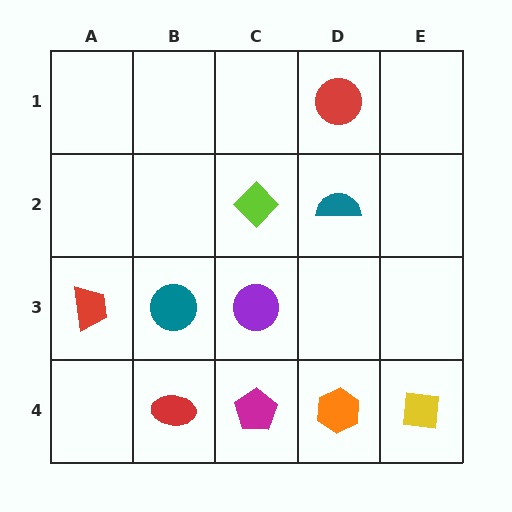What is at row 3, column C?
A purple circle.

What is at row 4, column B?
A red ellipse.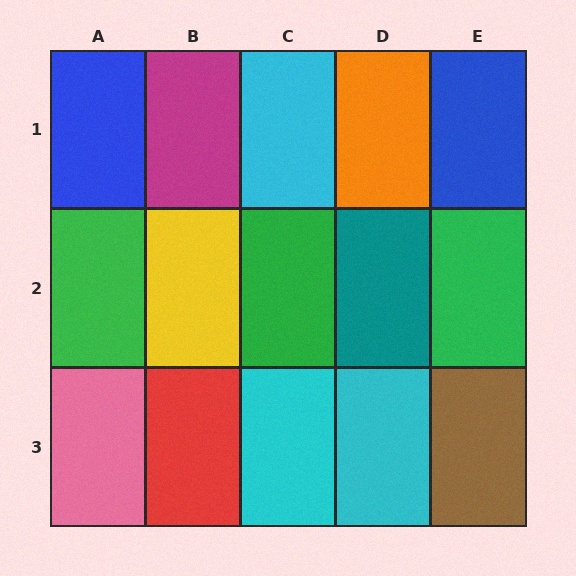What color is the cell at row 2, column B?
Yellow.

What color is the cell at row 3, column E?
Brown.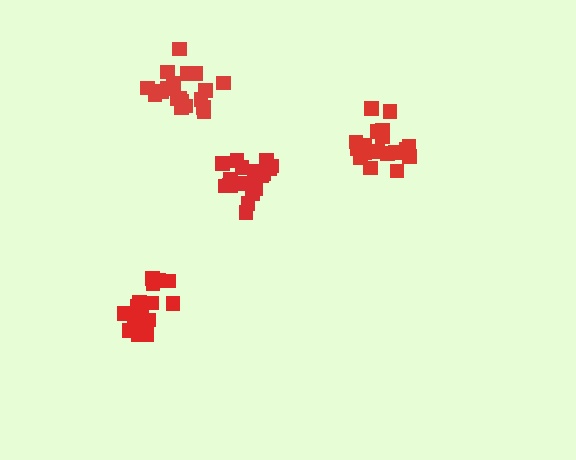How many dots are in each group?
Group 1: 15 dots, Group 2: 21 dots, Group 3: 20 dots, Group 4: 18 dots (74 total).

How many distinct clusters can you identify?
There are 4 distinct clusters.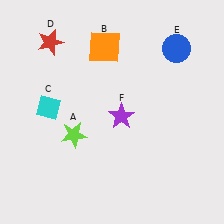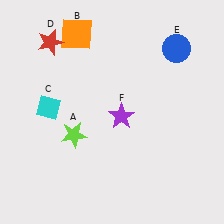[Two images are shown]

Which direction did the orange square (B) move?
The orange square (B) moved left.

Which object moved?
The orange square (B) moved left.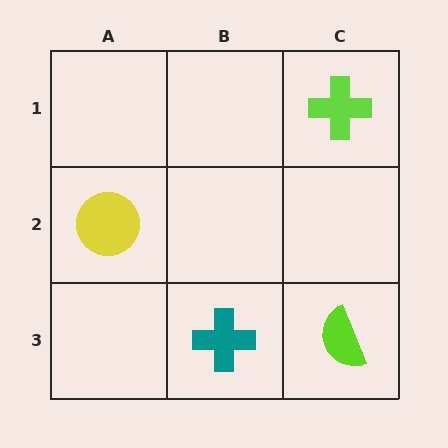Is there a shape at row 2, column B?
No, that cell is empty.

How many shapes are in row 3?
2 shapes.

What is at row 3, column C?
A lime semicircle.